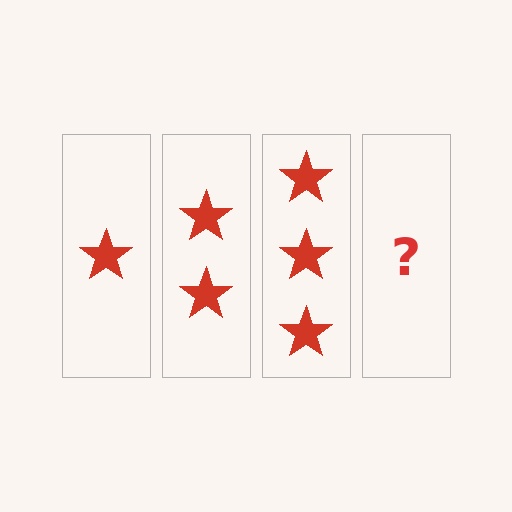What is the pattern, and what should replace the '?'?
The pattern is that each step adds one more star. The '?' should be 4 stars.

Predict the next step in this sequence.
The next step is 4 stars.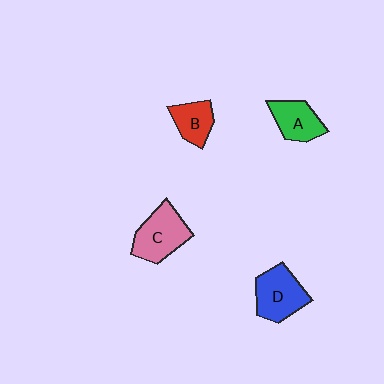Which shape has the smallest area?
Shape B (red).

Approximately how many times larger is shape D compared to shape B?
Approximately 1.5 times.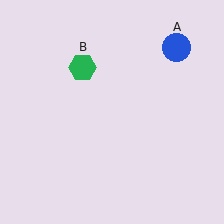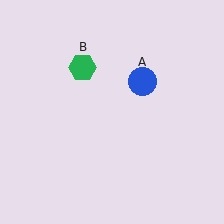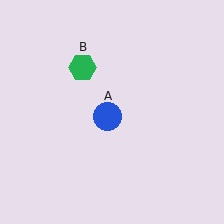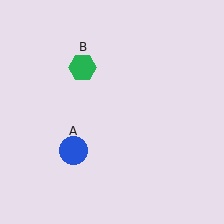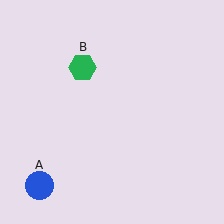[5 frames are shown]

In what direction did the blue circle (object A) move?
The blue circle (object A) moved down and to the left.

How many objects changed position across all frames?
1 object changed position: blue circle (object A).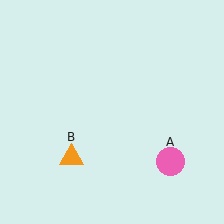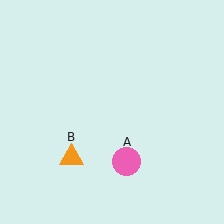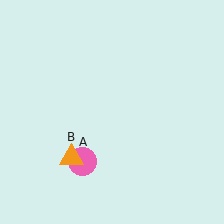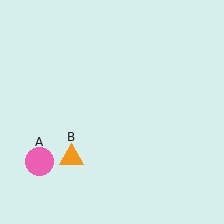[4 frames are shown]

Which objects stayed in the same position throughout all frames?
Orange triangle (object B) remained stationary.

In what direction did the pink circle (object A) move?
The pink circle (object A) moved left.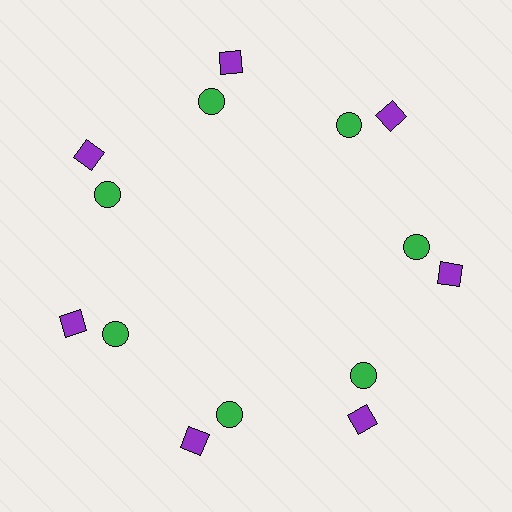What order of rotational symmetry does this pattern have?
This pattern has 7-fold rotational symmetry.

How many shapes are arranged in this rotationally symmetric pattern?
There are 14 shapes, arranged in 7 groups of 2.